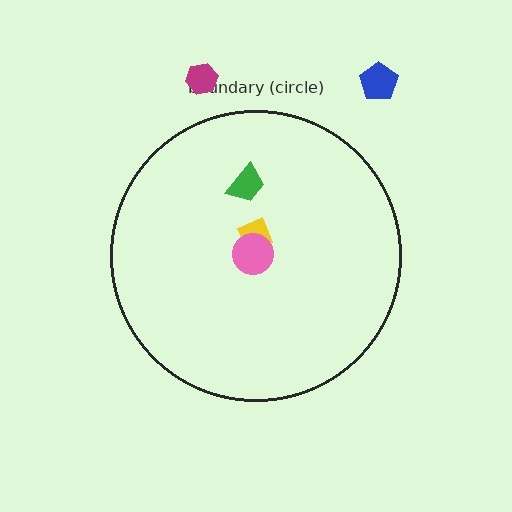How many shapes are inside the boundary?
3 inside, 2 outside.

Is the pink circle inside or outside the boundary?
Inside.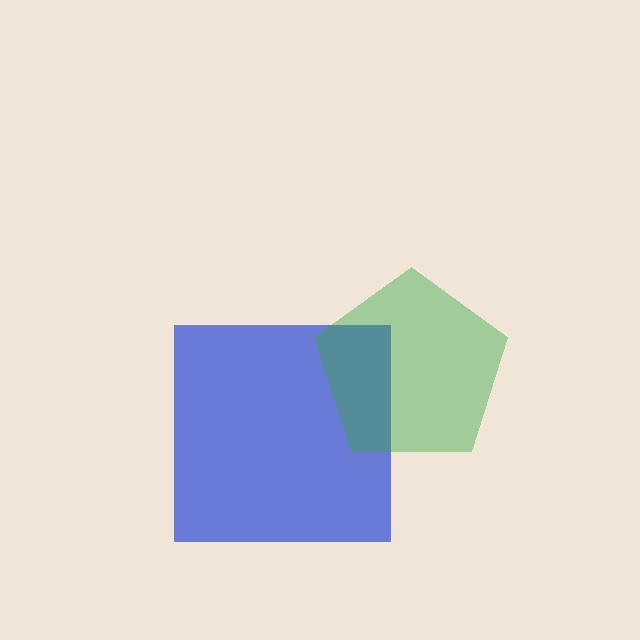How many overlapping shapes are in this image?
There are 2 overlapping shapes in the image.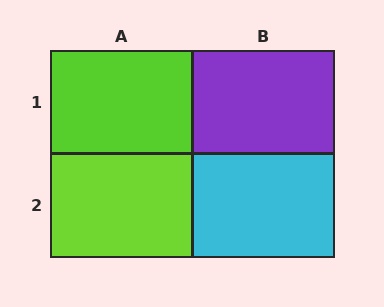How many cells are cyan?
1 cell is cyan.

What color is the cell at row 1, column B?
Purple.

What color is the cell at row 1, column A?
Lime.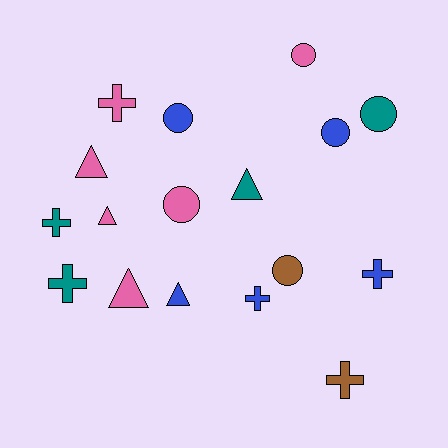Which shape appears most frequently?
Circle, with 6 objects.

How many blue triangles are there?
There is 1 blue triangle.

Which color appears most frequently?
Pink, with 6 objects.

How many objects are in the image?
There are 17 objects.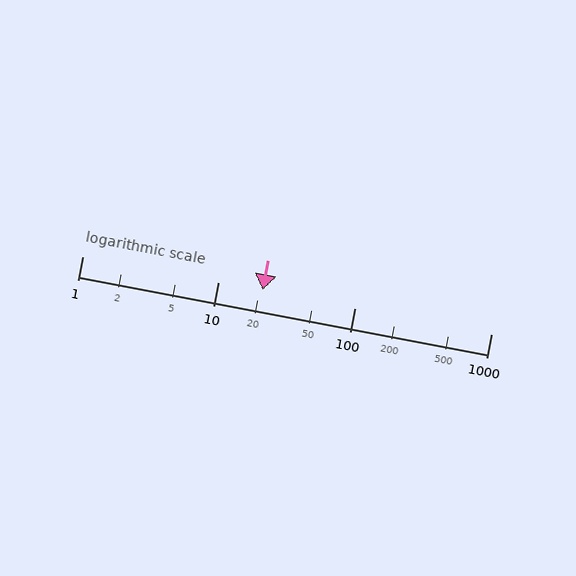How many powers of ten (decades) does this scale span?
The scale spans 3 decades, from 1 to 1000.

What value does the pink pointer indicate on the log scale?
The pointer indicates approximately 21.